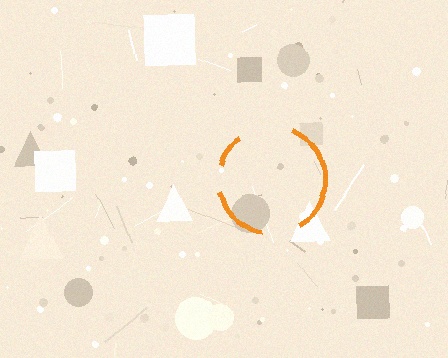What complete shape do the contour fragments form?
The contour fragments form a circle.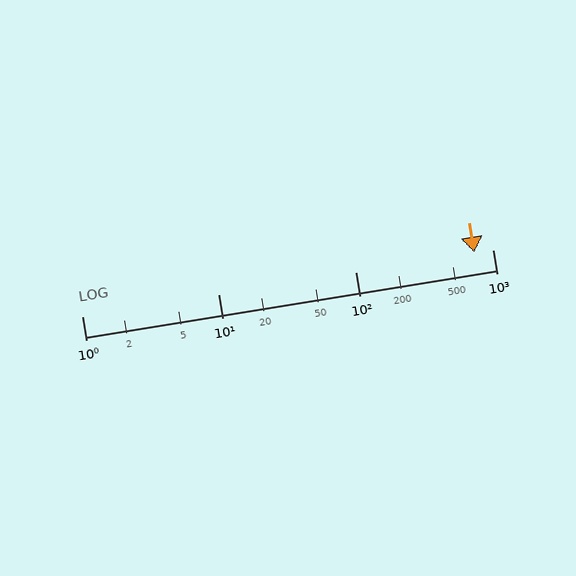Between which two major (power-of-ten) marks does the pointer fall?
The pointer is between 100 and 1000.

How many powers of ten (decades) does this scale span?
The scale spans 3 decades, from 1 to 1000.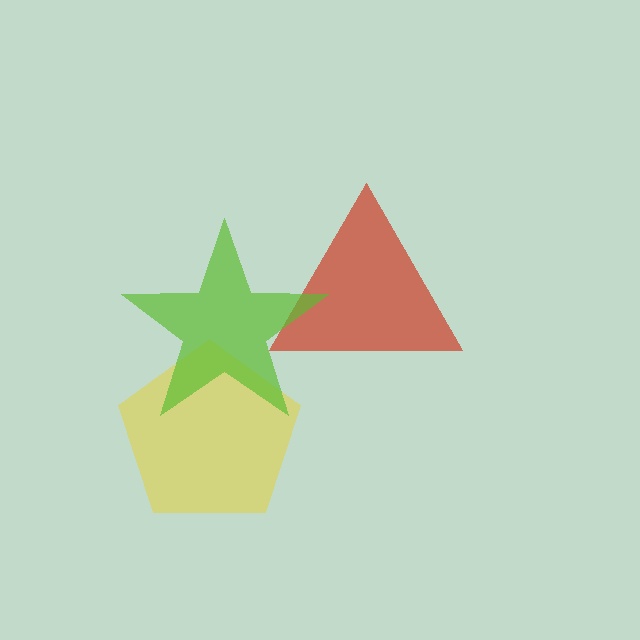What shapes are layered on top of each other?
The layered shapes are: a yellow pentagon, a red triangle, a lime star.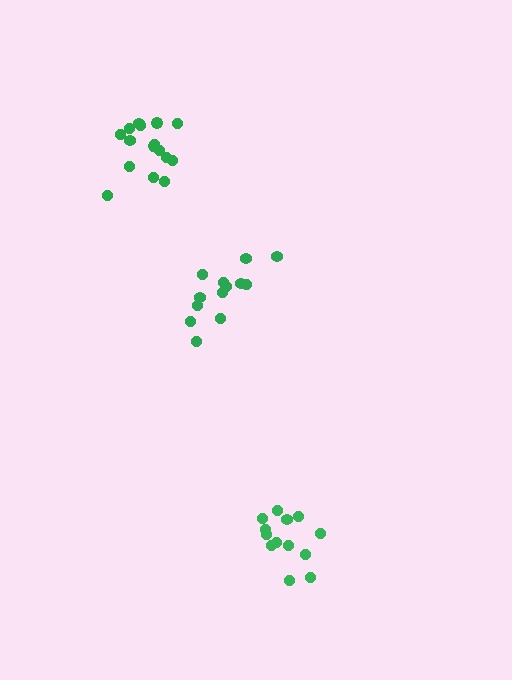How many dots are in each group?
Group 1: 13 dots, Group 2: 16 dots, Group 3: 13 dots (42 total).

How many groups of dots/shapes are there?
There are 3 groups.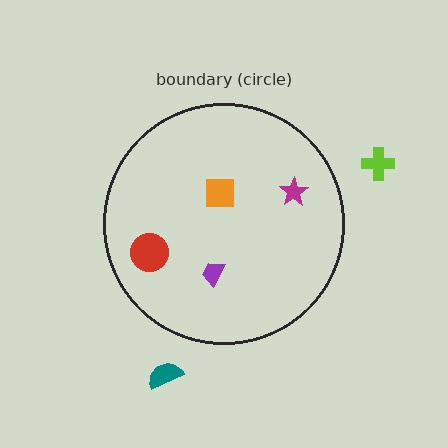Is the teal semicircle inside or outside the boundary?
Outside.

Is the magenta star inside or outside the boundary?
Inside.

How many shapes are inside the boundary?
4 inside, 2 outside.